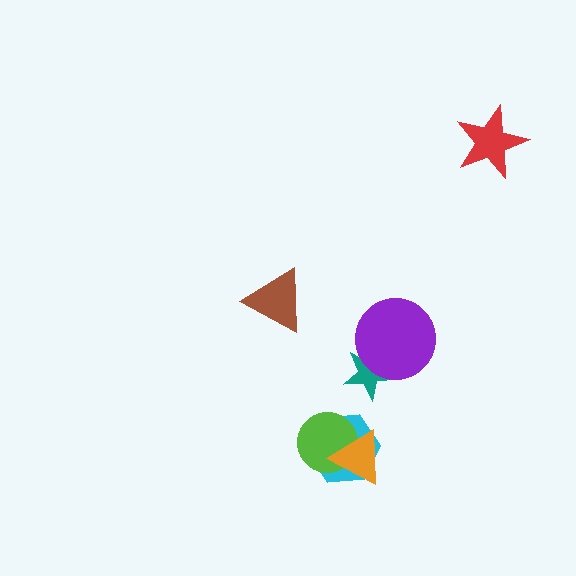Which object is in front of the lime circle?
The orange triangle is in front of the lime circle.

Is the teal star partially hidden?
Yes, it is partially covered by another shape.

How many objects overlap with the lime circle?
2 objects overlap with the lime circle.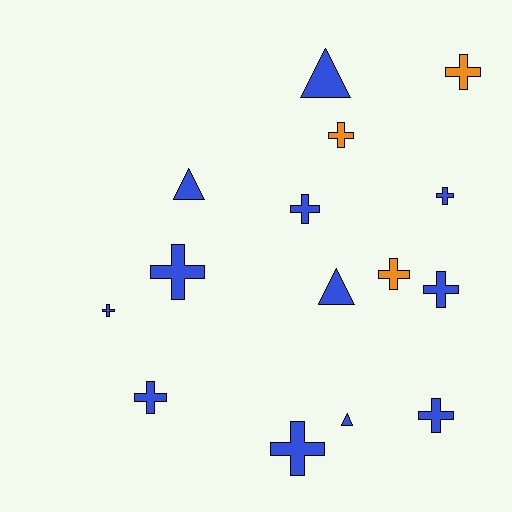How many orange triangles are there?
There are no orange triangles.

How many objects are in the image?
There are 15 objects.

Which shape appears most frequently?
Cross, with 11 objects.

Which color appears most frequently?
Blue, with 12 objects.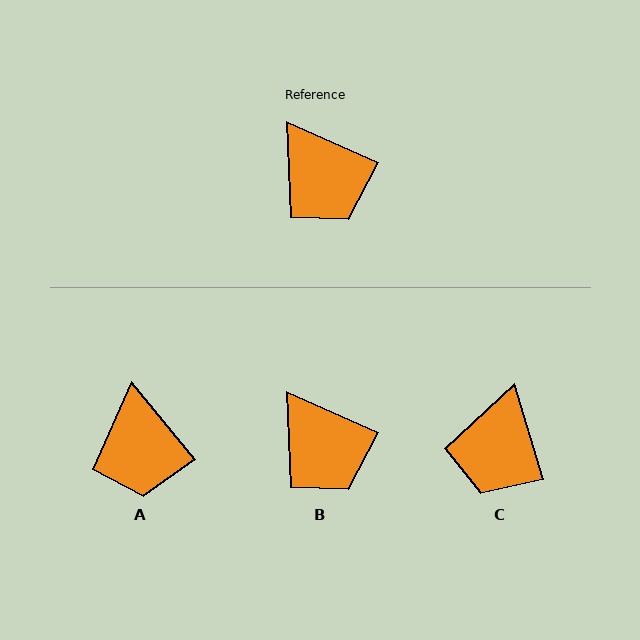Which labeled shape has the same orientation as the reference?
B.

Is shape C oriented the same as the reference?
No, it is off by about 50 degrees.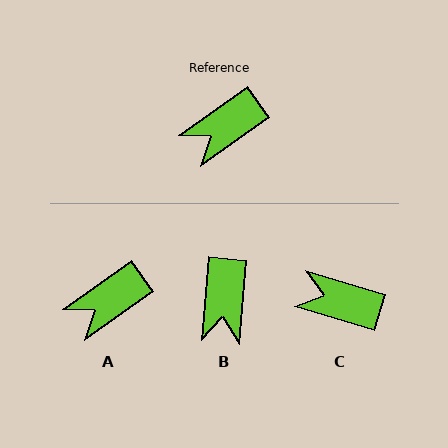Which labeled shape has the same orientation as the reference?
A.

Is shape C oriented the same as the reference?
No, it is off by about 52 degrees.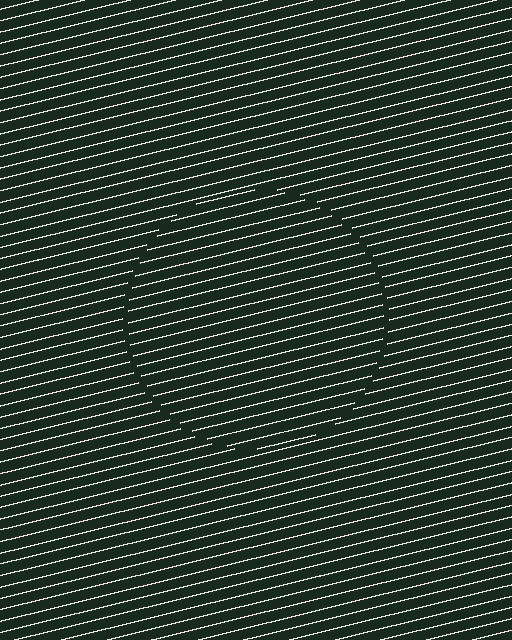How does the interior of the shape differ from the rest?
The interior of the shape contains the same grating, shifted by half a period — the contour is defined by the phase discontinuity where line-ends from the inner and outer gratings abut.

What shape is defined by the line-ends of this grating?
An illusory circle. The interior of the shape contains the same grating, shifted by half a period — the contour is defined by the phase discontinuity where line-ends from the inner and outer gratings abut.